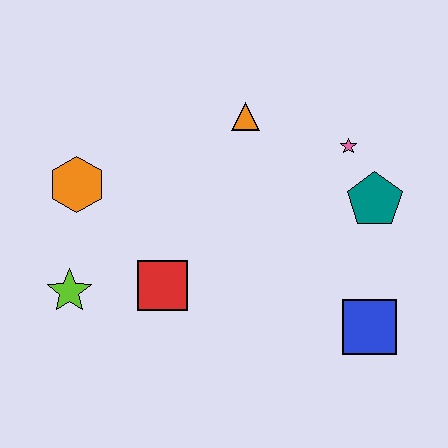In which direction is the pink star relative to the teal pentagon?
The pink star is above the teal pentagon.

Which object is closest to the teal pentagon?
The pink star is closest to the teal pentagon.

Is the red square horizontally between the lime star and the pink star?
Yes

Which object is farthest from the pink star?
The lime star is farthest from the pink star.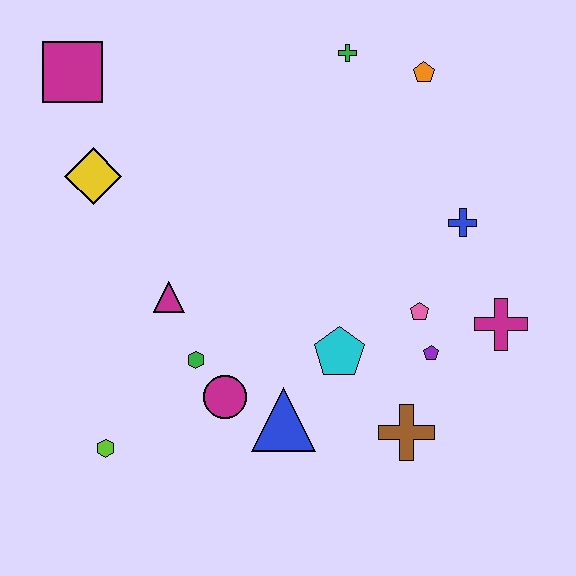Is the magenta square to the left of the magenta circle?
Yes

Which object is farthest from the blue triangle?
The magenta square is farthest from the blue triangle.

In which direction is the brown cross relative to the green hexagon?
The brown cross is to the right of the green hexagon.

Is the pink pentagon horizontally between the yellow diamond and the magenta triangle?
No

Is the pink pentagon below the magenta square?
Yes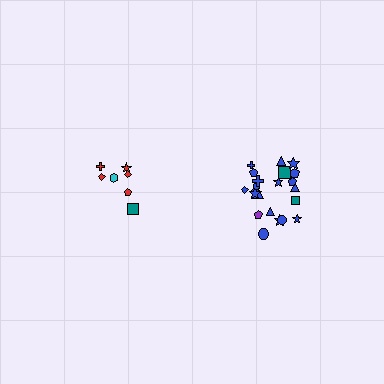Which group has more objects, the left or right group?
The right group.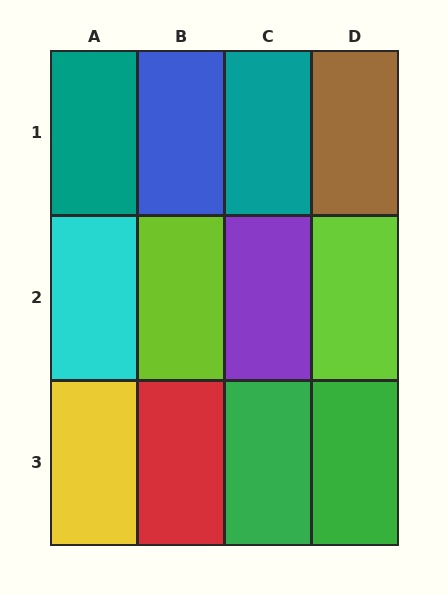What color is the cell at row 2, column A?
Cyan.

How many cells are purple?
1 cell is purple.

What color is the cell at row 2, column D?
Lime.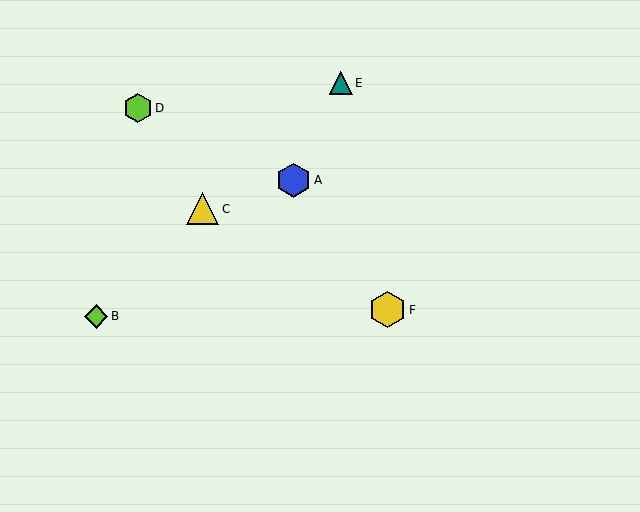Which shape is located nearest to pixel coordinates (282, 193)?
The blue hexagon (labeled A) at (294, 180) is nearest to that location.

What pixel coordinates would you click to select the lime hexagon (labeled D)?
Click at (138, 108) to select the lime hexagon D.